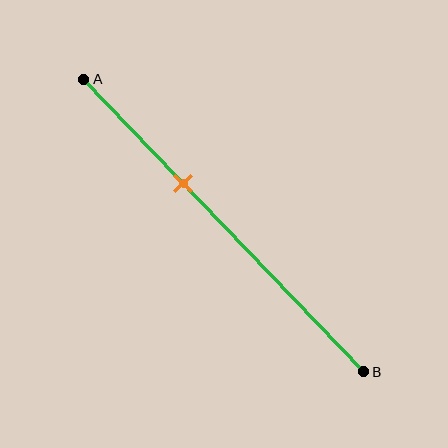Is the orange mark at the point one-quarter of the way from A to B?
No, the mark is at about 35% from A, not at the 25% one-quarter point.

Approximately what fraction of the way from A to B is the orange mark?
The orange mark is approximately 35% of the way from A to B.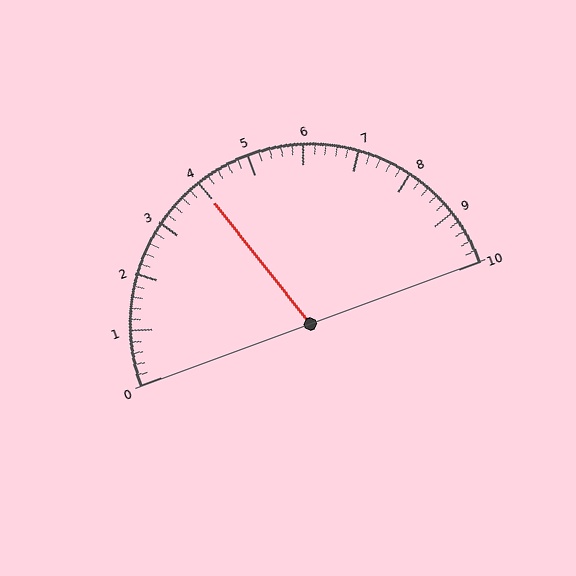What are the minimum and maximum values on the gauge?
The gauge ranges from 0 to 10.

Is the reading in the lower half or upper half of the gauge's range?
The reading is in the lower half of the range (0 to 10).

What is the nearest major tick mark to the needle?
The nearest major tick mark is 4.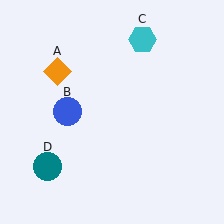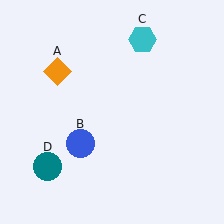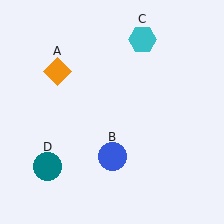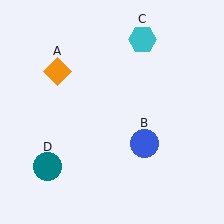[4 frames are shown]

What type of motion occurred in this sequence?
The blue circle (object B) rotated counterclockwise around the center of the scene.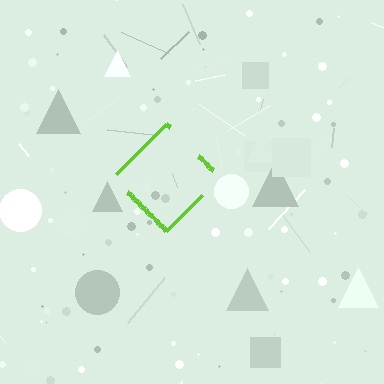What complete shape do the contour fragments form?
The contour fragments form a diamond.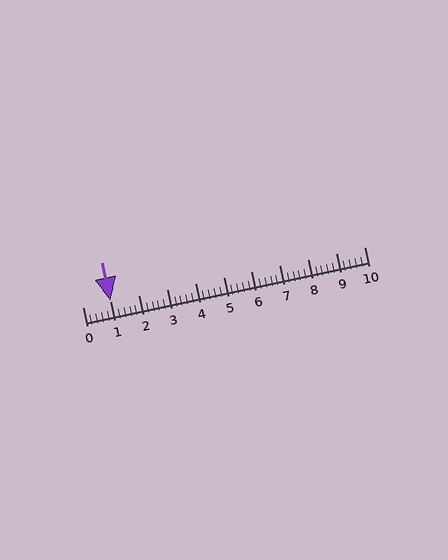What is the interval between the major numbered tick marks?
The major tick marks are spaced 1 units apart.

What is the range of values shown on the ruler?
The ruler shows values from 0 to 10.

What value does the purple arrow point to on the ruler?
The purple arrow points to approximately 1.0.